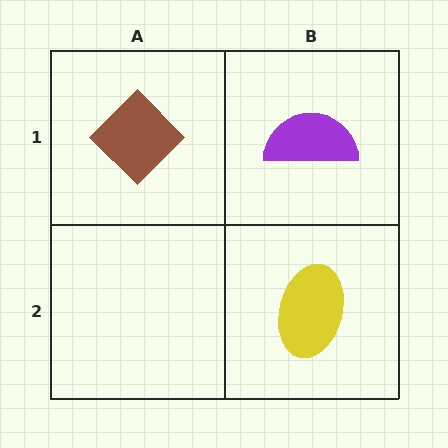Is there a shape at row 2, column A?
No, that cell is empty.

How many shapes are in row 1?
2 shapes.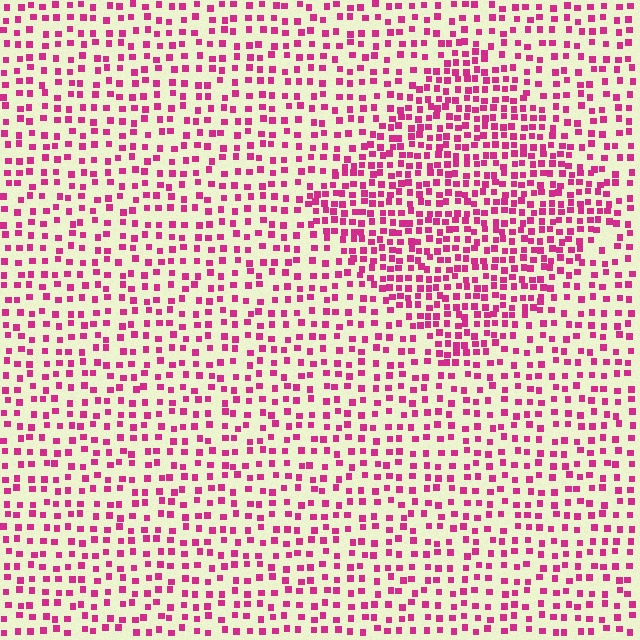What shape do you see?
I see a diamond.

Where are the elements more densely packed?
The elements are more densely packed inside the diamond boundary.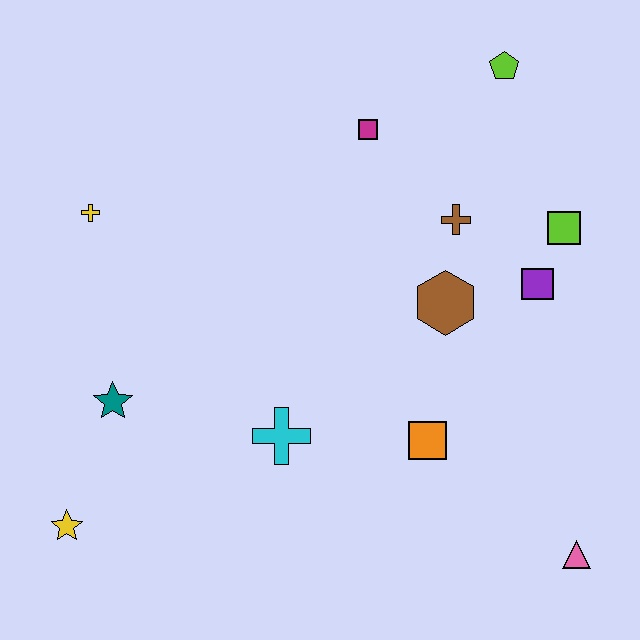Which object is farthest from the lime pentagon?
The yellow star is farthest from the lime pentagon.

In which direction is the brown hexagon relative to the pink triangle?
The brown hexagon is above the pink triangle.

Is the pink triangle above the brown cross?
No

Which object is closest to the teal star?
The yellow star is closest to the teal star.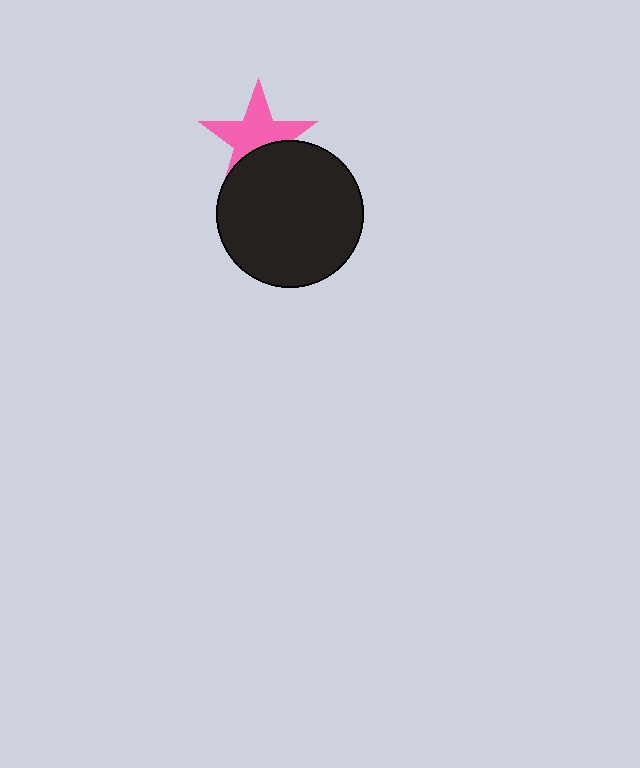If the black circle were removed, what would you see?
You would see the complete pink star.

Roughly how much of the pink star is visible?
About half of it is visible (roughly 65%).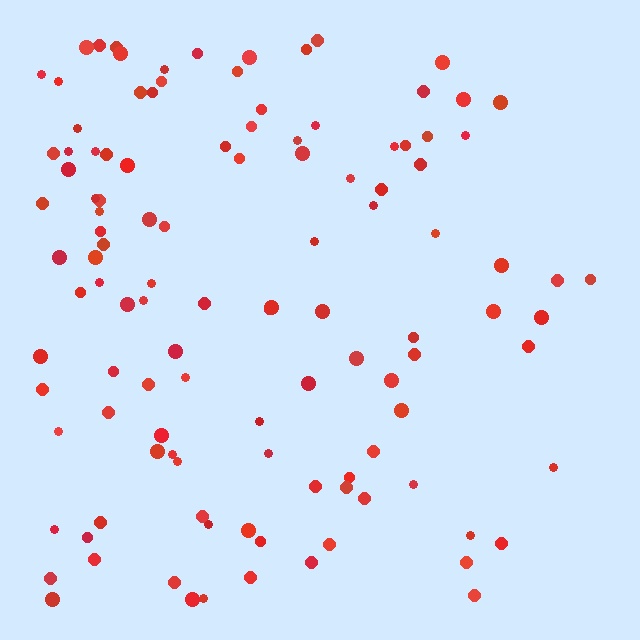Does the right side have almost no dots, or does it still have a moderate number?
Still a moderate number, just noticeably fewer than the left.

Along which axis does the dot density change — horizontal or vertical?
Horizontal.